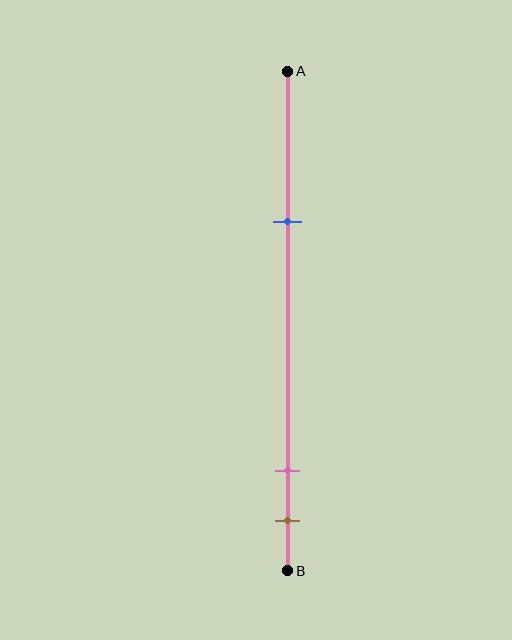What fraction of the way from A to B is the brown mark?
The brown mark is approximately 90% (0.9) of the way from A to B.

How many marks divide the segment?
There are 3 marks dividing the segment.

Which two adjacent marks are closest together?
The pink and brown marks are the closest adjacent pair.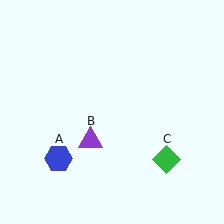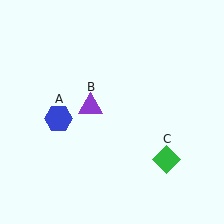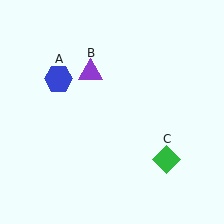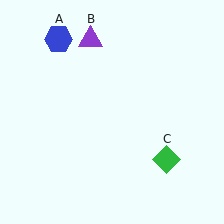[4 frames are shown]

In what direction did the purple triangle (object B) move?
The purple triangle (object B) moved up.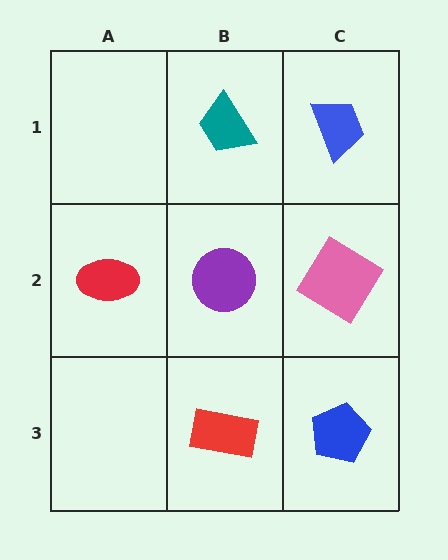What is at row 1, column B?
A teal trapezoid.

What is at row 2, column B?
A purple circle.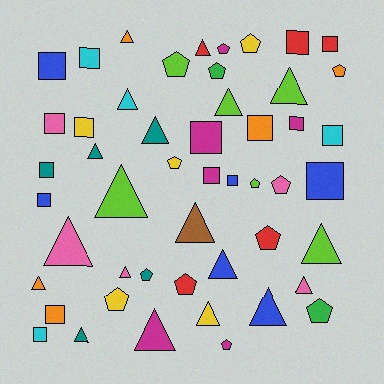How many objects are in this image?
There are 50 objects.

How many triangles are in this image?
There are 19 triangles.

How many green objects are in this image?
There are 2 green objects.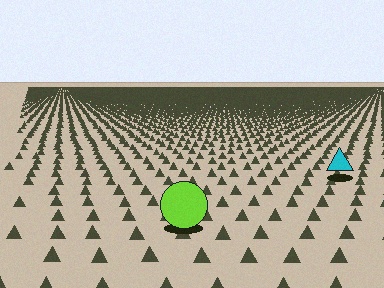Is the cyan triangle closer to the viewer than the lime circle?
No. The lime circle is closer — you can tell from the texture gradient: the ground texture is coarser near it.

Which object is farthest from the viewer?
The cyan triangle is farthest from the viewer. It appears smaller and the ground texture around it is denser.